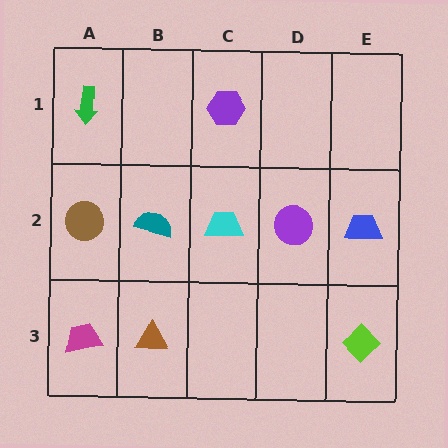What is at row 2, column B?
A teal semicircle.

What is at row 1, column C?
A purple hexagon.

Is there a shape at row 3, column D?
No, that cell is empty.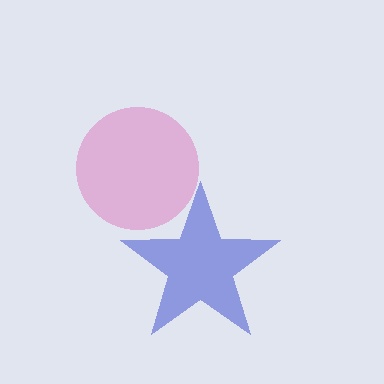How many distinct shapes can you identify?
There are 2 distinct shapes: a blue star, a pink circle.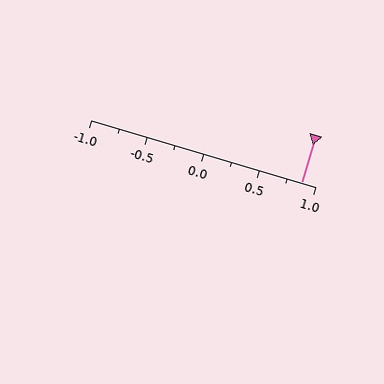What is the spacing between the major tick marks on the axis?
The major ticks are spaced 0.5 apart.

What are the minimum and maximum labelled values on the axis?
The axis runs from -1.0 to 1.0.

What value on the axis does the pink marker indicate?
The marker indicates approximately 0.88.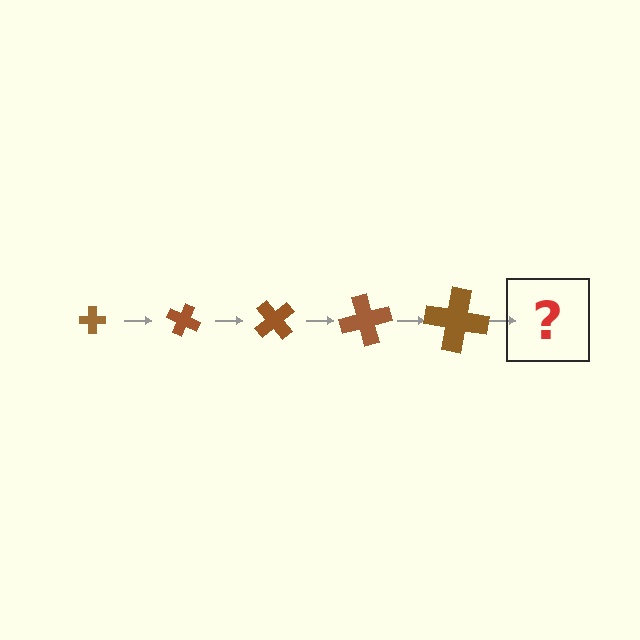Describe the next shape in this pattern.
It should be a cross, larger than the previous one and rotated 125 degrees from the start.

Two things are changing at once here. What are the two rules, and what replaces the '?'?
The two rules are that the cross grows larger each step and it rotates 25 degrees each step. The '?' should be a cross, larger than the previous one and rotated 125 degrees from the start.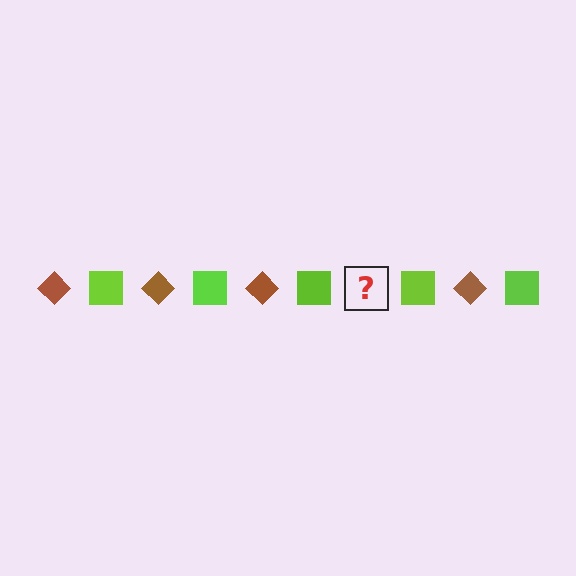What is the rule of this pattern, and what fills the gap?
The rule is that the pattern alternates between brown diamond and lime square. The gap should be filled with a brown diamond.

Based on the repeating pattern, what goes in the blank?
The blank should be a brown diamond.